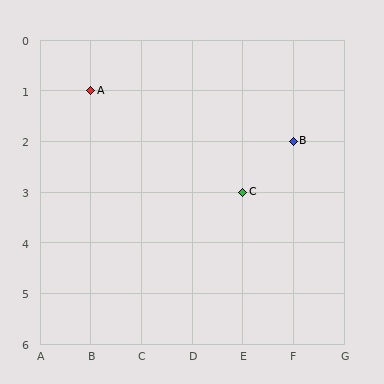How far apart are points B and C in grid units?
Points B and C are 1 column and 1 row apart (about 1.4 grid units diagonally).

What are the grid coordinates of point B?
Point B is at grid coordinates (F, 2).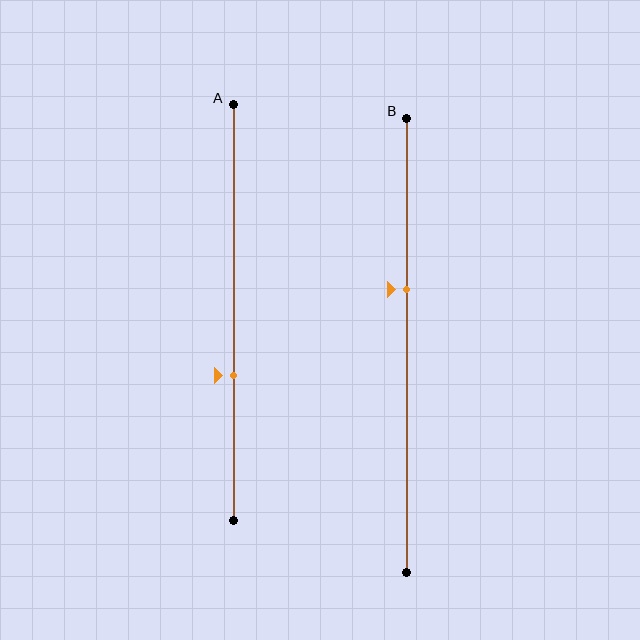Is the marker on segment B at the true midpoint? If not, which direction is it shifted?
No, the marker on segment B is shifted upward by about 12% of the segment length.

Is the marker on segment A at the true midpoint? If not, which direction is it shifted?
No, the marker on segment A is shifted downward by about 15% of the segment length.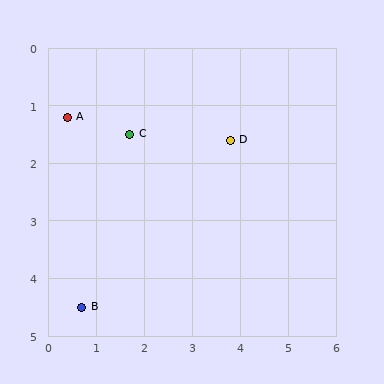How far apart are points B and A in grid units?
Points B and A are about 3.3 grid units apart.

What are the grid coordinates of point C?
Point C is at approximately (1.7, 1.5).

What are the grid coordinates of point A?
Point A is at approximately (0.4, 1.2).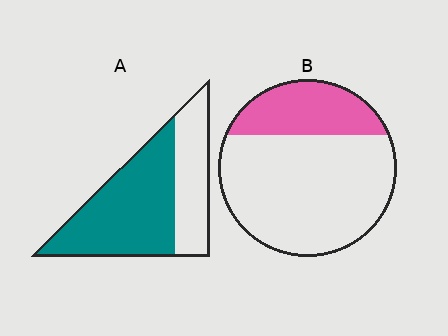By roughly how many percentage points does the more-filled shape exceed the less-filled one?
By roughly 40 percentage points (A over B).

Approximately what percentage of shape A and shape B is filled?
A is approximately 65% and B is approximately 25%.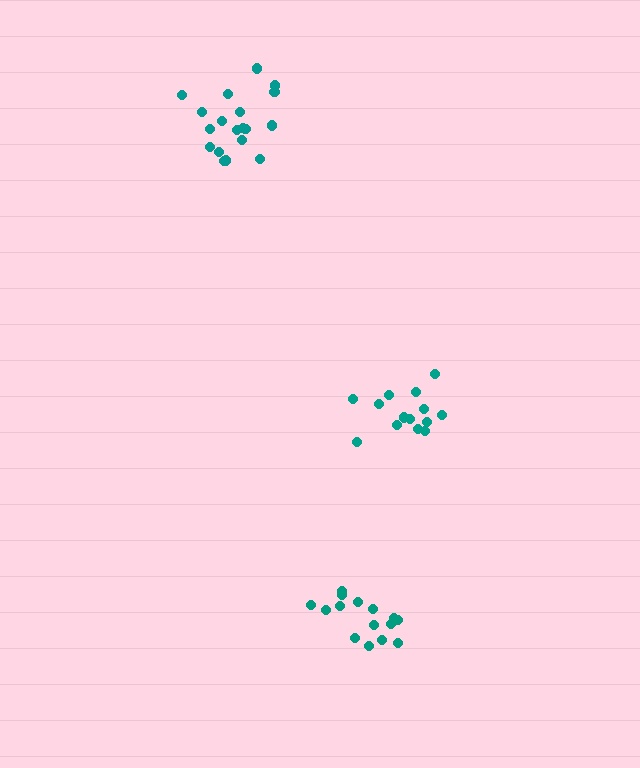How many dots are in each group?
Group 1: 15 dots, Group 2: 14 dots, Group 3: 19 dots (48 total).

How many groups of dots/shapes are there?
There are 3 groups.